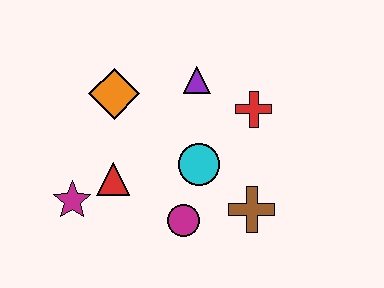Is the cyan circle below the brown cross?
No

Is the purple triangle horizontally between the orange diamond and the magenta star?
No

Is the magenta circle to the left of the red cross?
Yes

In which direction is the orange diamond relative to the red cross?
The orange diamond is to the left of the red cross.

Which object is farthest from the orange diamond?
The brown cross is farthest from the orange diamond.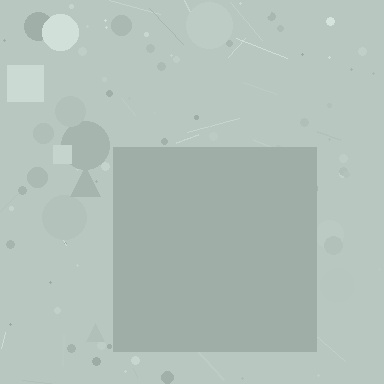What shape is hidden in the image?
A square is hidden in the image.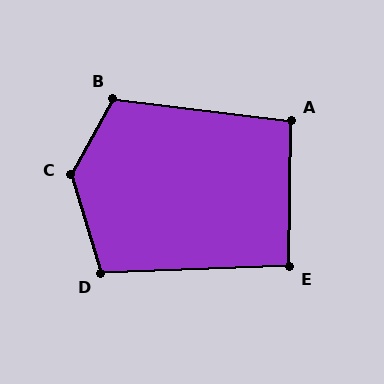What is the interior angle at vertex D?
Approximately 105 degrees (obtuse).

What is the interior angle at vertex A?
Approximately 96 degrees (obtuse).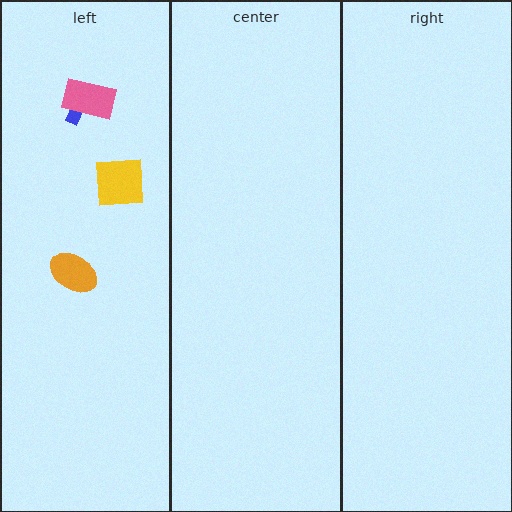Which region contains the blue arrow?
The left region.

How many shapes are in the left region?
4.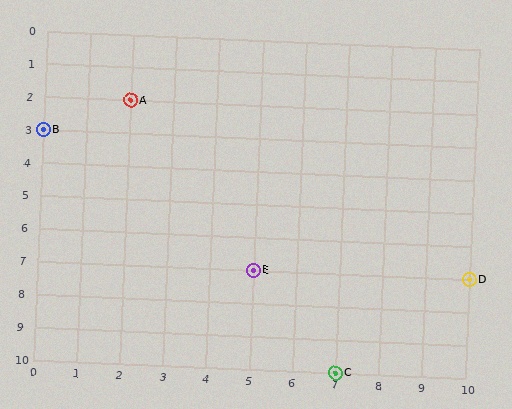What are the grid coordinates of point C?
Point C is at grid coordinates (7, 10).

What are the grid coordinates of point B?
Point B is at grid coordinates (0, 3).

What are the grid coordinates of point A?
Point A is at grid coordinates (2, 2).